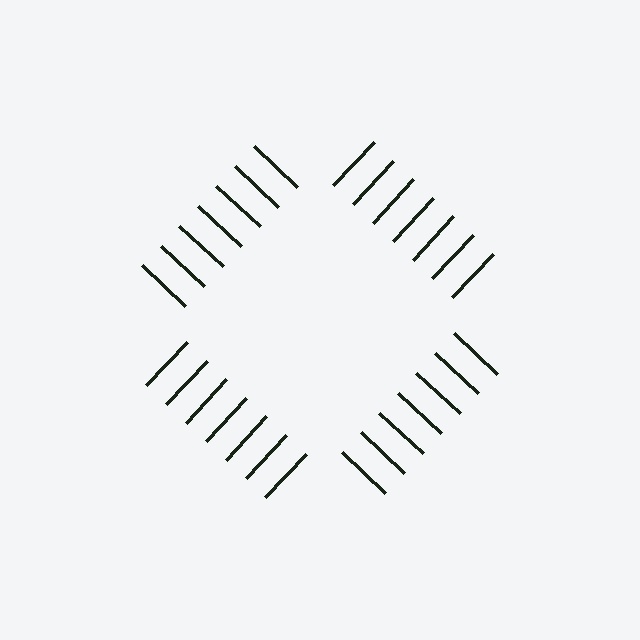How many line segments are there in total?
28 — 7 along each of the 4 edges.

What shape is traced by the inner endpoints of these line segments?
An illusory square — the line segments terminate on its edges but no continuous stroke is drawn.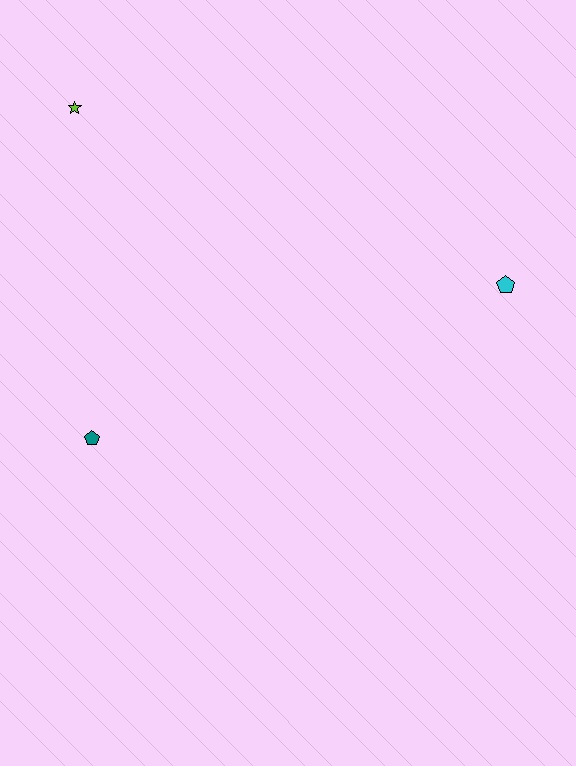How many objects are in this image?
There are 3 objects.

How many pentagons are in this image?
There are 2 pentagons.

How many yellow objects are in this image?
There are no yellow objects.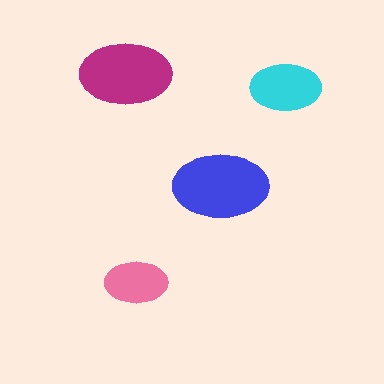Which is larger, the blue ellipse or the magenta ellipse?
The blue one.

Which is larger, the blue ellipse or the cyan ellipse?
The blue one.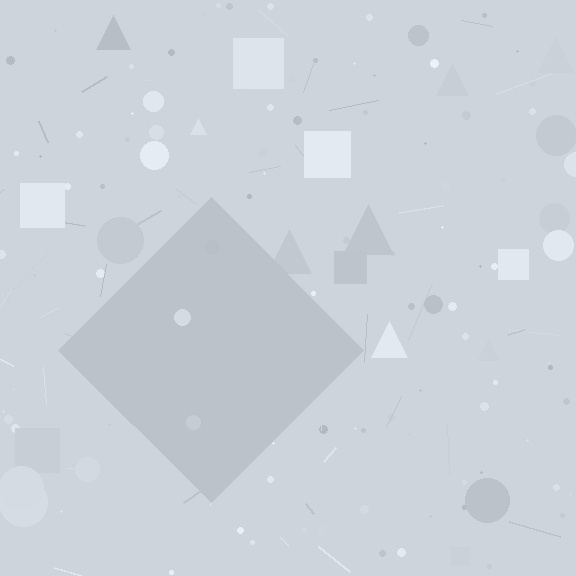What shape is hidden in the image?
A diamond is hidden in the image.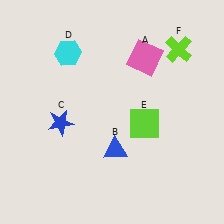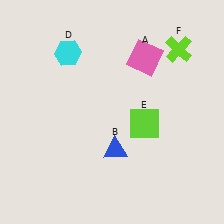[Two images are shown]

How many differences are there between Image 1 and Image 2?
There is 1 difference between the two images.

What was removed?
The blue star (C) was removed in Image 2.